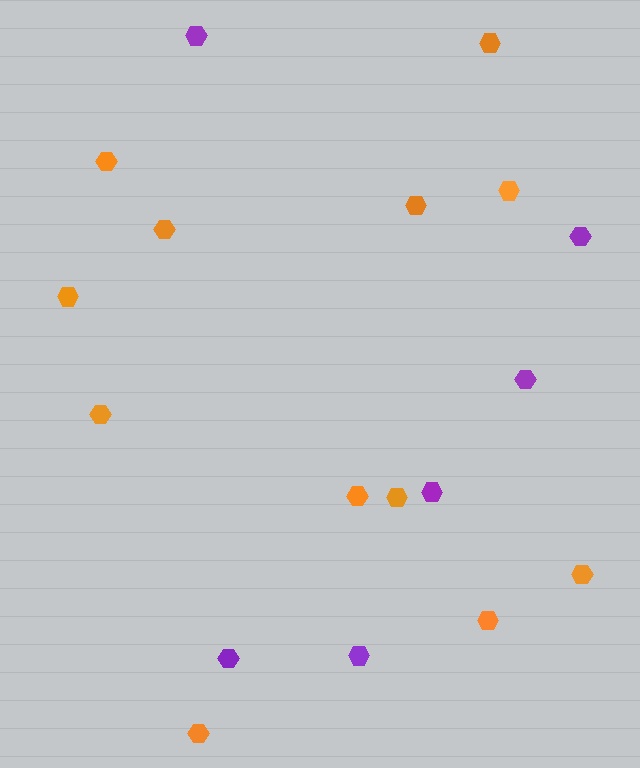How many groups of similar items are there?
There are 2 groups: one group of orange hexagons (12) and one group of purple hexagons (6).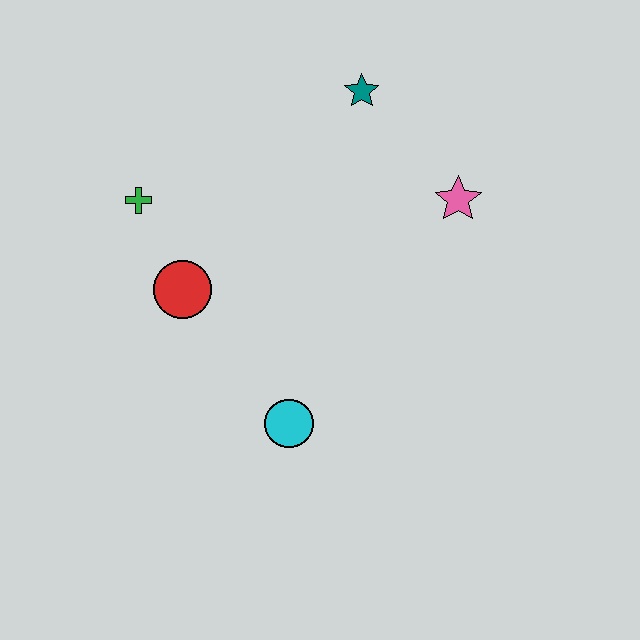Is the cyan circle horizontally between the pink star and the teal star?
No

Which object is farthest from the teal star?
The cyan circle is farthest from the teal star.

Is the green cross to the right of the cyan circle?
No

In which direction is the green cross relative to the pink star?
The green cross is to the left of the pink star.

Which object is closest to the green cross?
The red circle is closest to the green cross.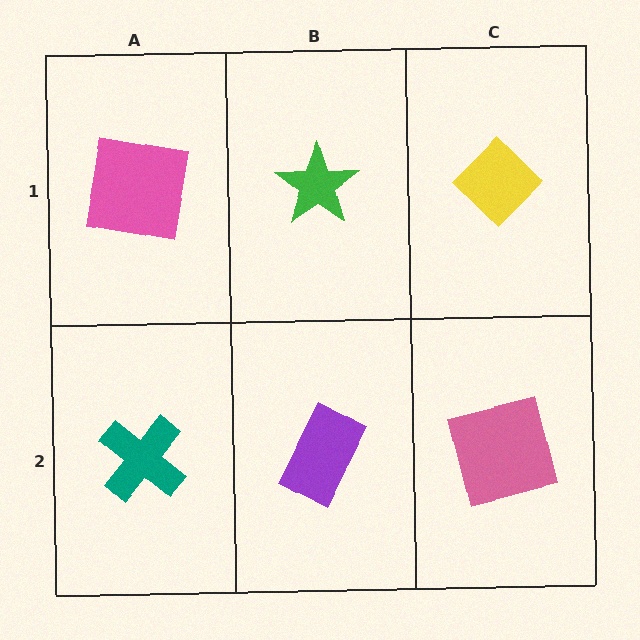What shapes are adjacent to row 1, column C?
A pink square (row 2, column C), a green star (row 1, column B).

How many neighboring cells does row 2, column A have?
2.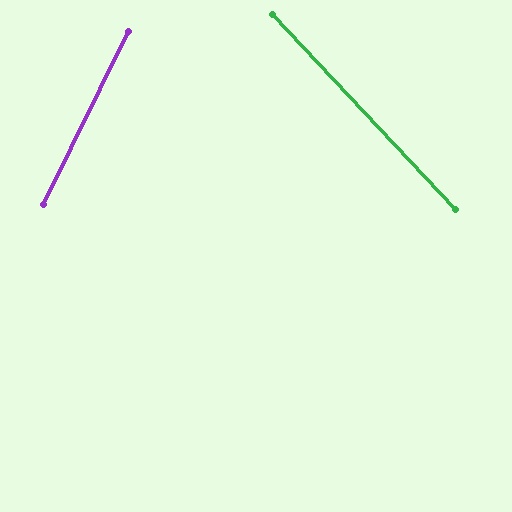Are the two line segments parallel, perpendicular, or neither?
Neither parallel nor perpendicular — they differ by about 69°.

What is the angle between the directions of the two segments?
Approximately 69 degrees.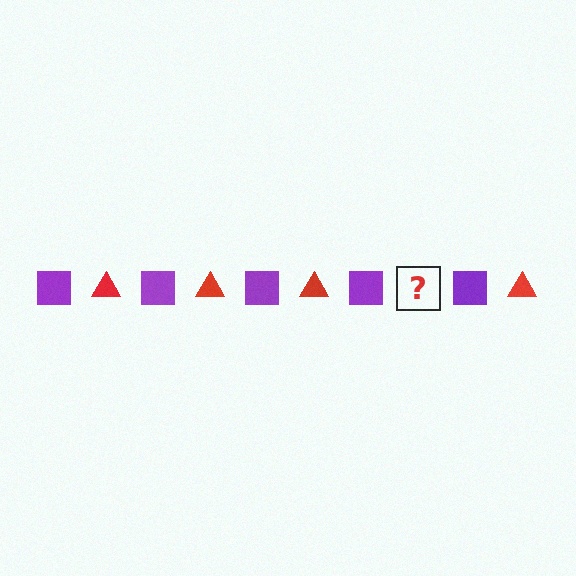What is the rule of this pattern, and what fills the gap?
The rule is that the pattern alternates between purple square and red triangle. The gap should be filled with a red triangle.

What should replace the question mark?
The question mark should be replaced with a red triangle.